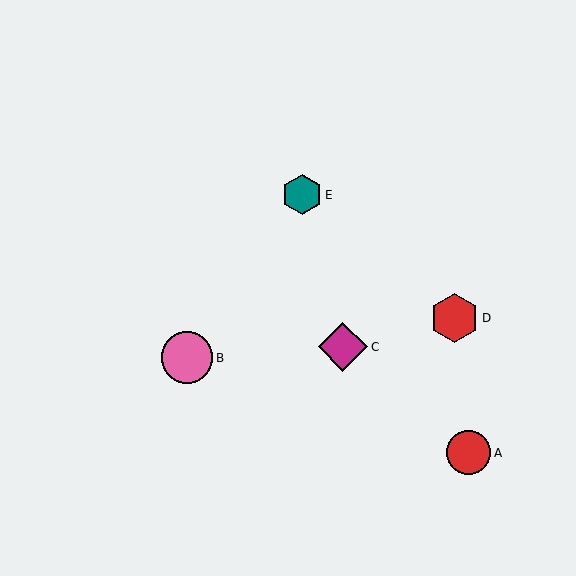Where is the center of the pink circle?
The center of the pink circle is at (187, 358).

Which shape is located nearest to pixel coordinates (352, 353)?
The magenta diamond (labeled C) at (343, 347) is nearest to that location.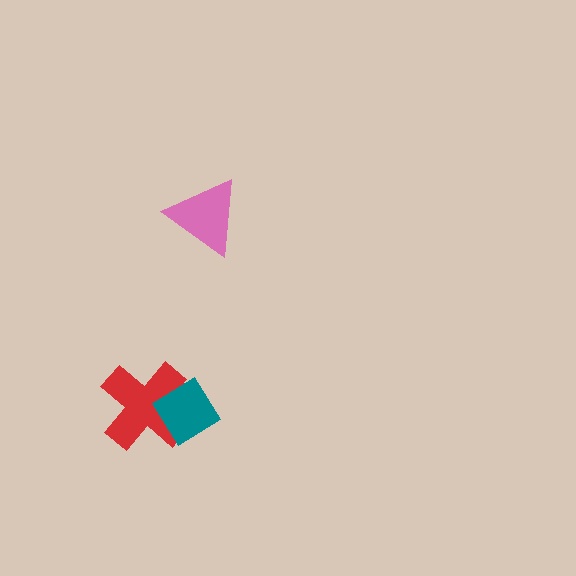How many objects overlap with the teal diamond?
1 object overlaps with the teal diamond.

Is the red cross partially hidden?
Yes, it is partially covered by another shape.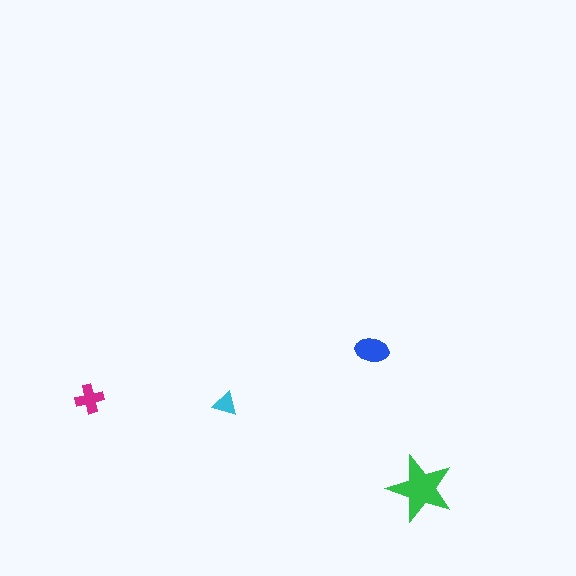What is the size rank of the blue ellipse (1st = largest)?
2nd.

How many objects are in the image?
There are 4 objects in the image.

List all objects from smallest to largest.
The cyan triangle, the magenta cross, the blue ellipse, the green star.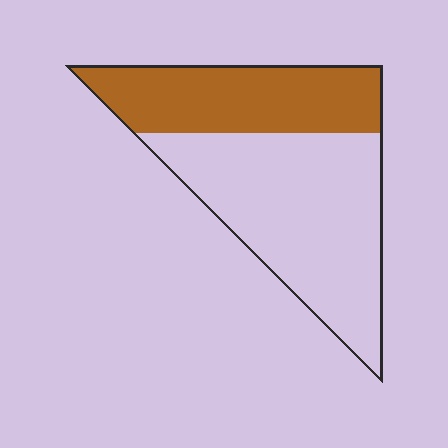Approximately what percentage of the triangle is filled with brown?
Approximately 40%.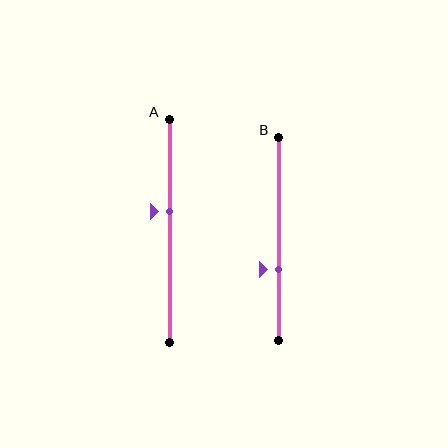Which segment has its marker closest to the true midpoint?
Segment A has its marker closest to the true midpoint.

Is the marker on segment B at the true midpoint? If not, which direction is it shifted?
No, the marker on segment B is shifted downward by about 15% of the segment length.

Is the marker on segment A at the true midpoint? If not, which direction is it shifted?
No, the marker on segment A is shifted upward by about 9% of the segment length.